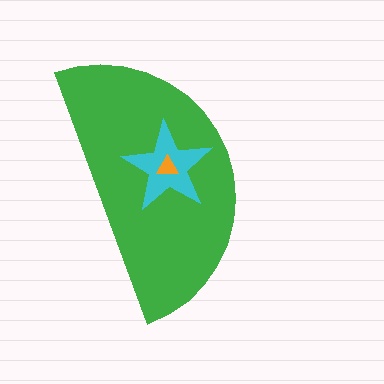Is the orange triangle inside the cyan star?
Yes.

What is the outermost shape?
The green semicircle.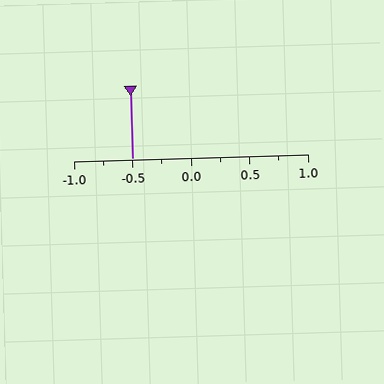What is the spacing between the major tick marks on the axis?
The major ticks are spaced 0.5 apart.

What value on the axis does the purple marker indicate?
The marker indicates approximately -0.5.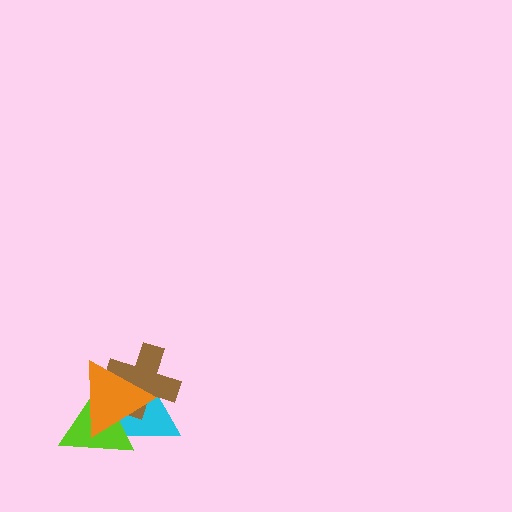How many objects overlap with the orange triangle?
3 objects overlap with the orange triangle.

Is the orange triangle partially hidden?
No, no other shape covers it.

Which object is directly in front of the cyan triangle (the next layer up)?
The lime triangle is directly in front of the cyan triangle.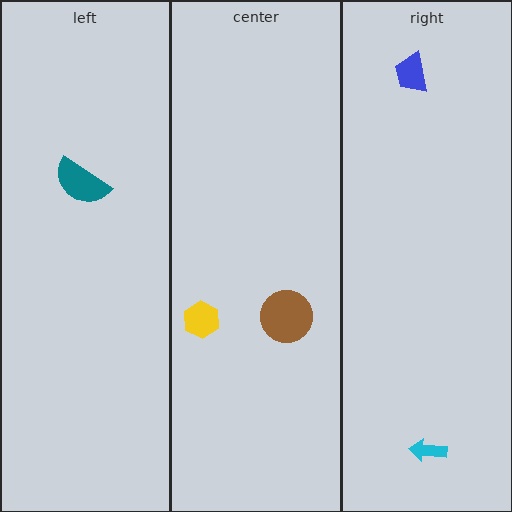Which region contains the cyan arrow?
The right region.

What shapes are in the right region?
The blue trapezoid, the cyan arrow.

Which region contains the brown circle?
The center region.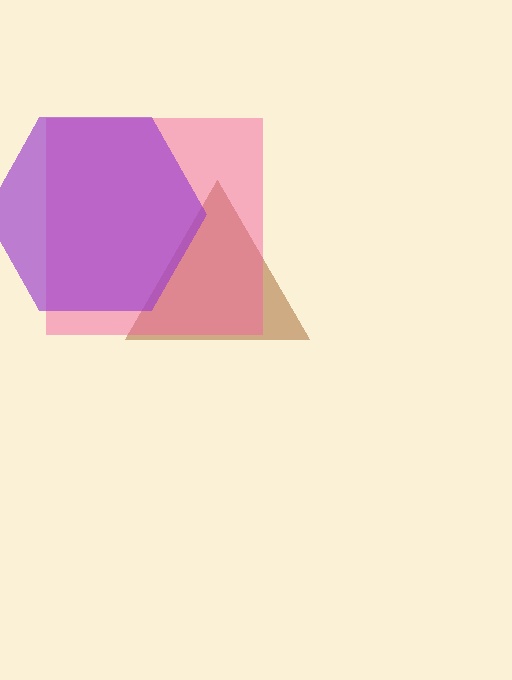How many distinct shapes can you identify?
There are 3 distinct shapes: a brown triangle, a pink square, a purple hexagon.